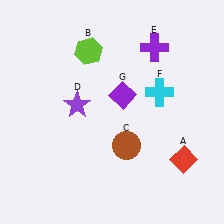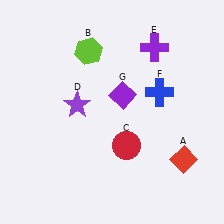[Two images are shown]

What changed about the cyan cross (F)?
In Image 1, F is cyan. In Image 2, it changed to blue.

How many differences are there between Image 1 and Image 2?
There are 2 differences between the two images.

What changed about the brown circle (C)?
In Image 1, C is brown. In Image 2, it changed to red.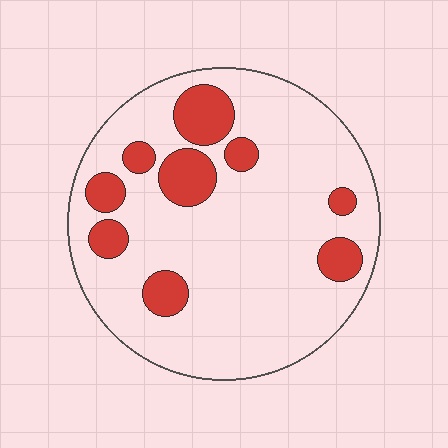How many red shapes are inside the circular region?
9.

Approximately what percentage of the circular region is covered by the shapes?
Approximately 20%.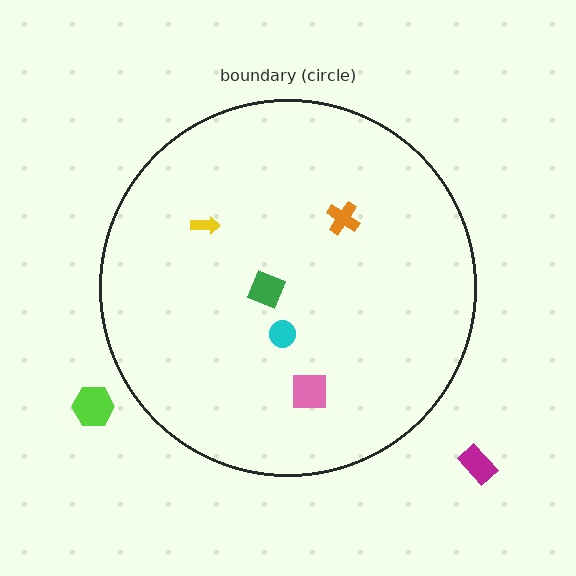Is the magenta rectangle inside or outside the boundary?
Outside.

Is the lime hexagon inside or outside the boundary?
Outside.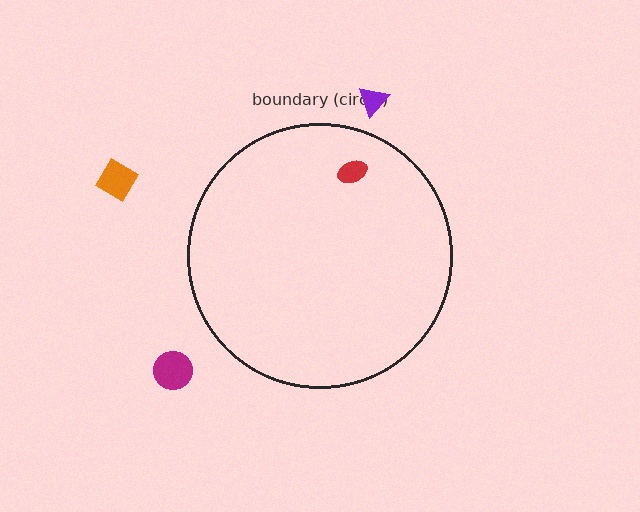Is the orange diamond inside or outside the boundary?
Outside.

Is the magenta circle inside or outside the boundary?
Outside.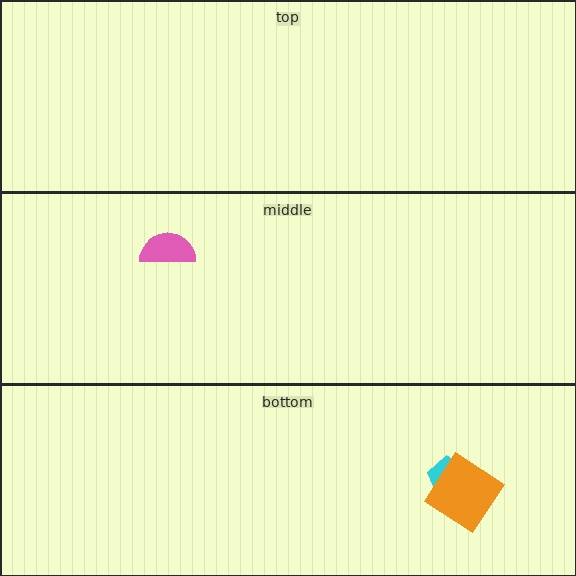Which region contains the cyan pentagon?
The bottom region.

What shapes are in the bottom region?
The cyan pentagon, the orange diamond.